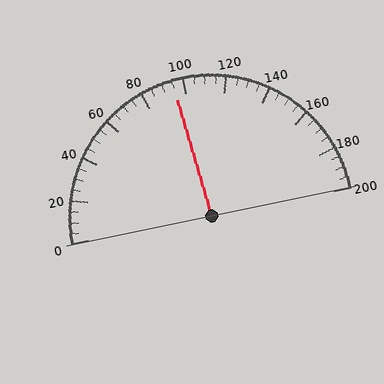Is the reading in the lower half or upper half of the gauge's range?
The reading is in the lower half of the range (0 to 200).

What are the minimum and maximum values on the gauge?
The gauge ranges from 0 to 200.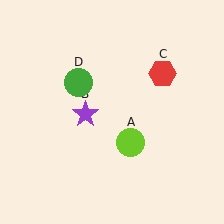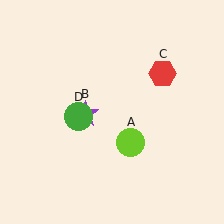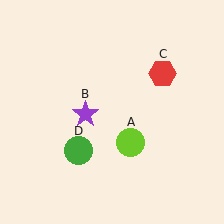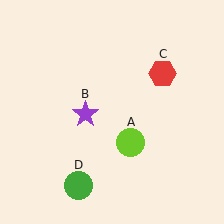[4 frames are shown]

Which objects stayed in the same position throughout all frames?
Lime circle (object A) and purple star (object B) and red hexagon (object C) remained stationary.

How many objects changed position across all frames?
1 object changed position: green circle (object D).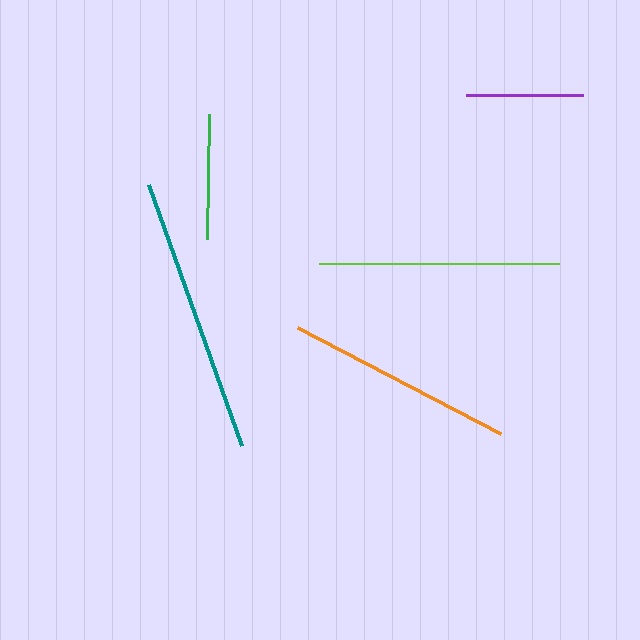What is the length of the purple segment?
The purple segment is approximately 118 pixels long.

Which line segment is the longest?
The teal line is the longest at approximately 277 pixels.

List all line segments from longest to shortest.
From longest to shortest: teal, lime, orange, green, purple.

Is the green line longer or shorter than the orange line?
The orange line is longer than the green line.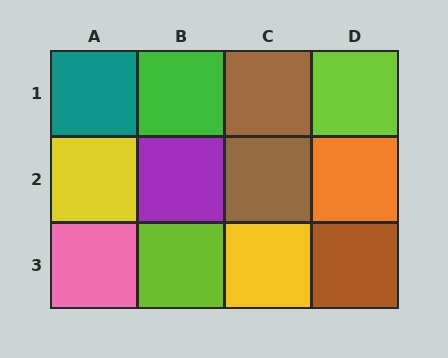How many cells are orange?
1 cell is orange.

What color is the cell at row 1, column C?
Brown.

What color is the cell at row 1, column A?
Teal.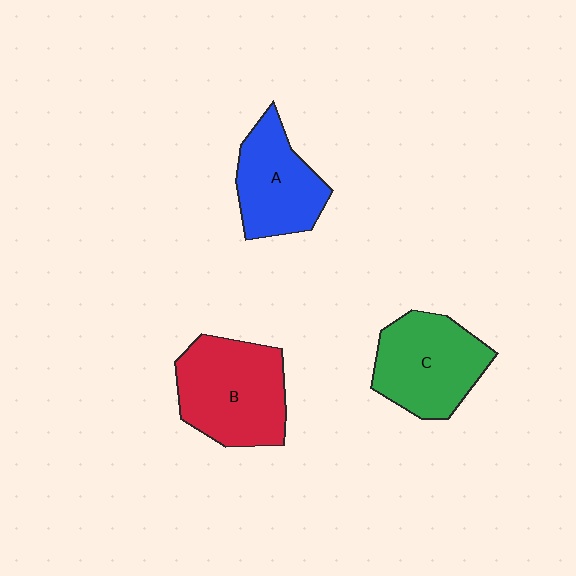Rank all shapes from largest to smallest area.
From largest to smallest: B (red), C (green), A (blue).